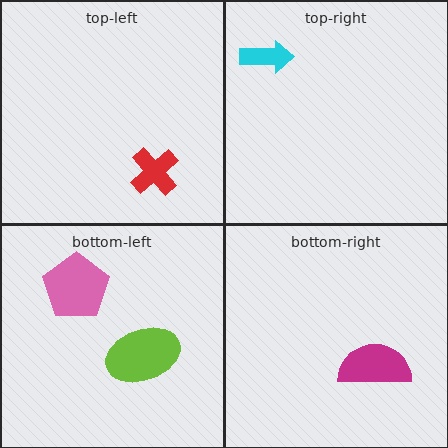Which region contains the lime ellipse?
The bottom-left region.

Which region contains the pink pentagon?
The bottom-left region.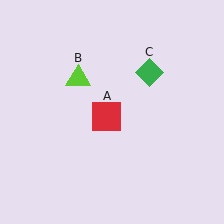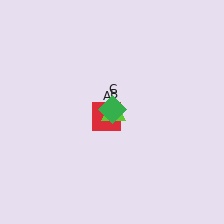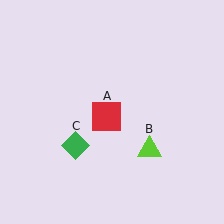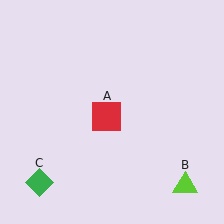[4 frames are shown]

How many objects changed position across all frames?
2 objects changed position: lime triangle (object B), green diamond (object C).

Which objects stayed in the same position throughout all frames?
Red square (object A) remained stationary.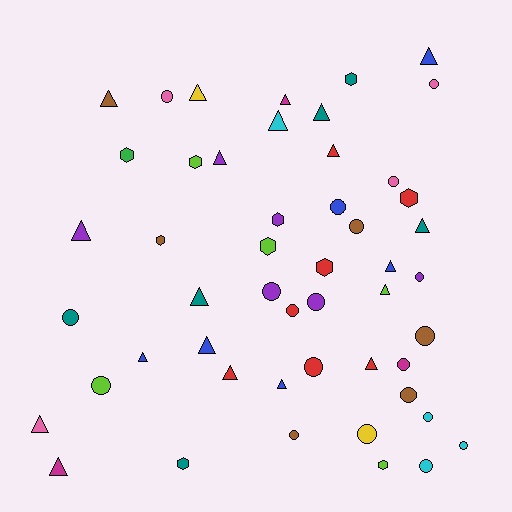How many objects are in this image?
There are 50 objects.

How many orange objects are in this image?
There are no orange objects.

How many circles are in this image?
There are 20 circles.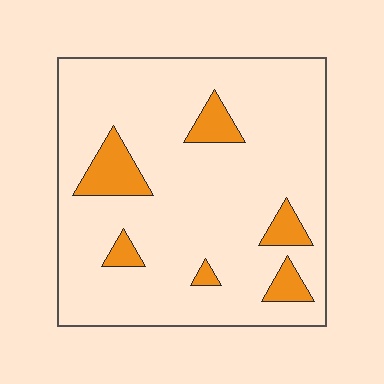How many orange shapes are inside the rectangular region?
6.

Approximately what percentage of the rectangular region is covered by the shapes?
Approximately 10%.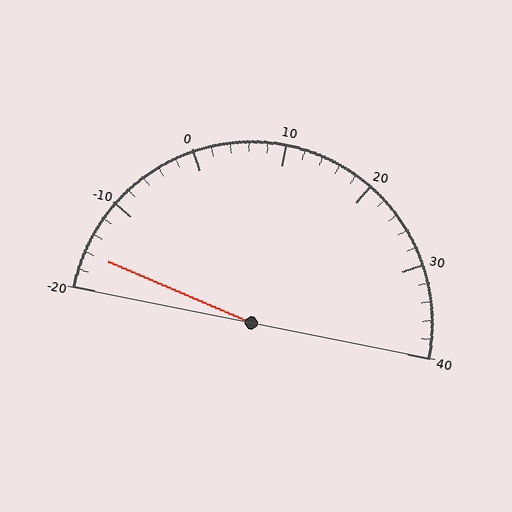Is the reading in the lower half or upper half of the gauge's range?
The reading is in the lower half of the range (-20 to 40).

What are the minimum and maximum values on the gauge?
The gauge ranges from -20 to 40.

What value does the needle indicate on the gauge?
The needle indicates approximately -16.